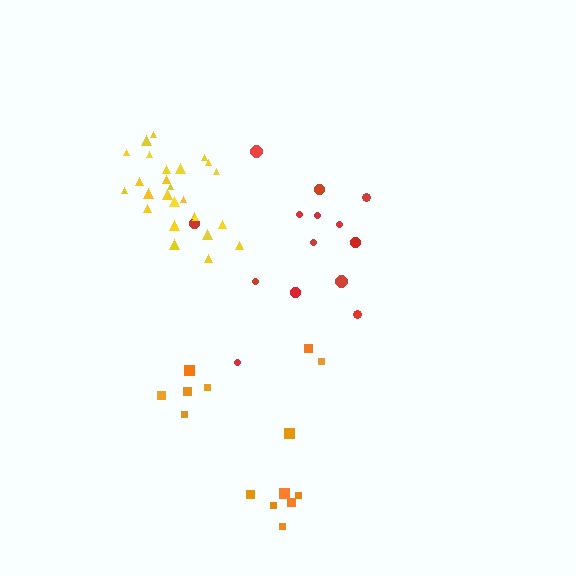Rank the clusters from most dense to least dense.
yellow, red, orange.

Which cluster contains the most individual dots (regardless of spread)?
Yellow (26).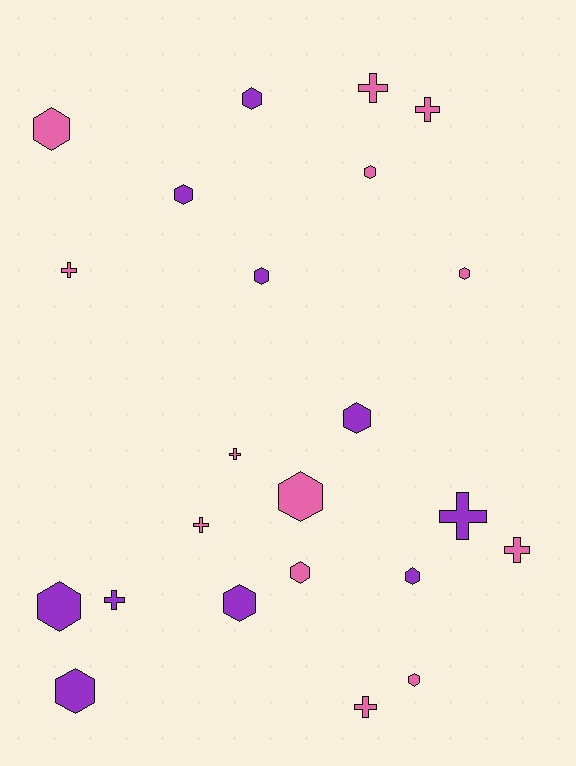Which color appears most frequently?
Pink, with 13 objects.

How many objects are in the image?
There are 23 objects.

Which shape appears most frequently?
Hexagon, with 14 objects.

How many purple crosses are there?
There are 2 purple crosses.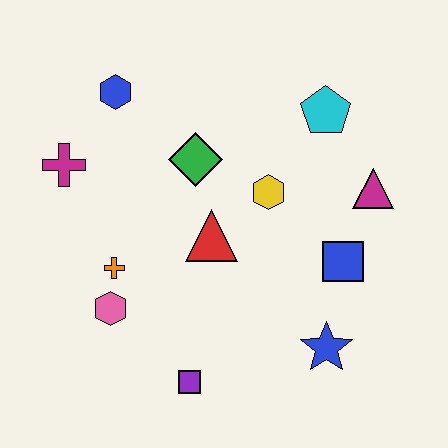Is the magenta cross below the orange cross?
No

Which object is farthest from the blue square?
The magenta cross is farthest from the blue square.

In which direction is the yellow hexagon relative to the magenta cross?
The yellow hexagon is to the right of the magenta cross.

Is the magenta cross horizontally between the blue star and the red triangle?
No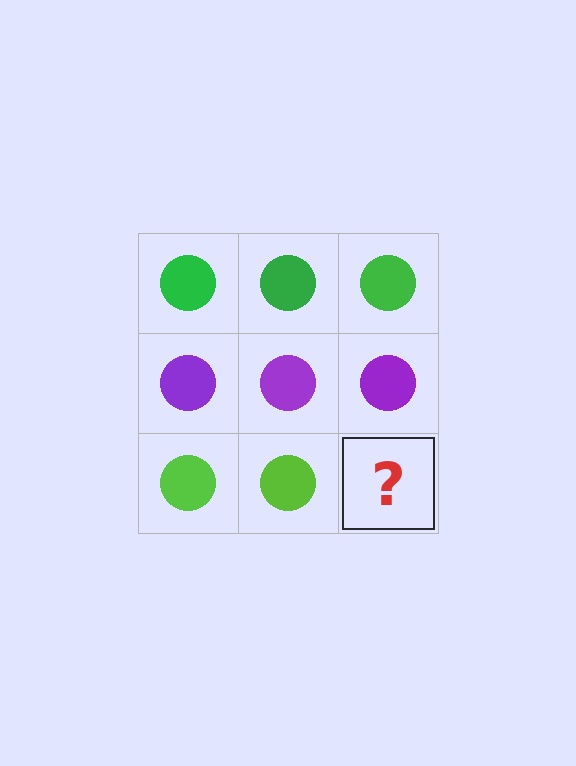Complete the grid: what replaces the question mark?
The question mark should be replaced with a lime circle.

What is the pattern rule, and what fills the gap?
The rule is that each row has a consistent color. The gap should be filled with a lime circle.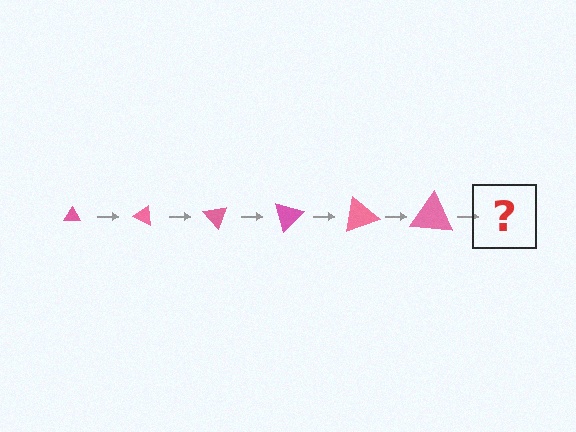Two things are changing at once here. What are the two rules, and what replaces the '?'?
The two rules are that the triangle grows larger each step and it rotates 25 degrees each step. The '?' should be a triangle, larger than the previous one and rotated 150 degrees from the start.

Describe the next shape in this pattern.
It should be a triangle, larger than the previous one and rotated 150 degrees from the start.